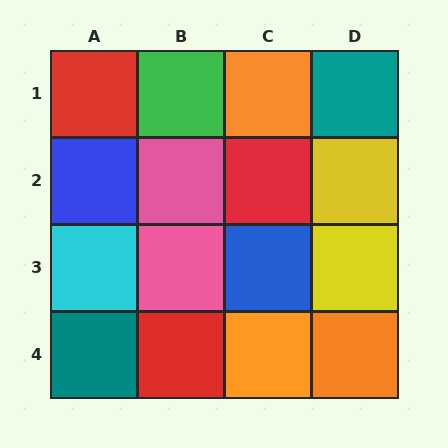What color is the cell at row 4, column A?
Teal.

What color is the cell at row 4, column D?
Orange.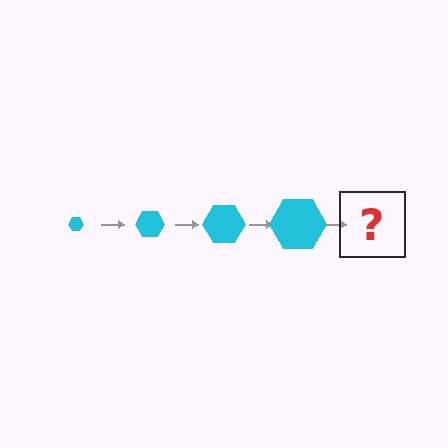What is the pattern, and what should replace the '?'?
The pattern is that the hexagon gets progressively larger each step. The '?' should be a cyan hexagon, larger than the previous one.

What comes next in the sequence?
The next element should be a cyan hexagon, larger than the previous one.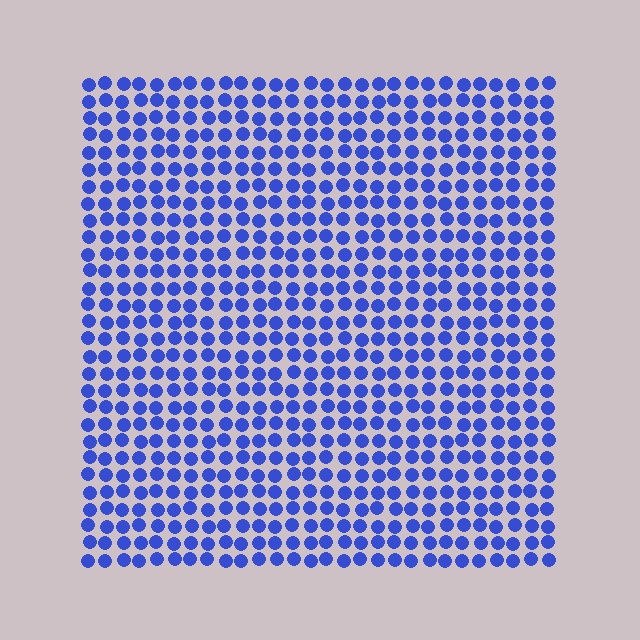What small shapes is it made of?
It is made of small circles.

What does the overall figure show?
The overall figure shows a square.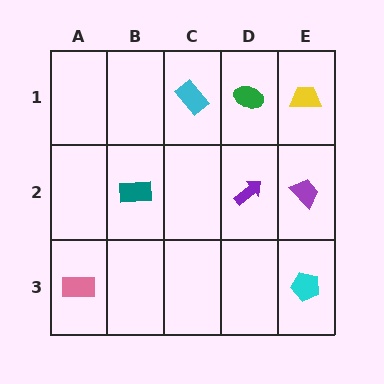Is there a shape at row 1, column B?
No, that cell is empty.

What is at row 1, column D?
A green ellipse.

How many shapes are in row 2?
3 shapes.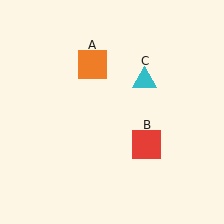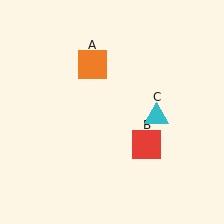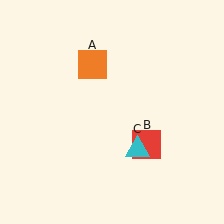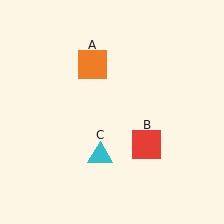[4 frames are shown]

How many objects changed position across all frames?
1 object changed position: cyan triangle (object C).